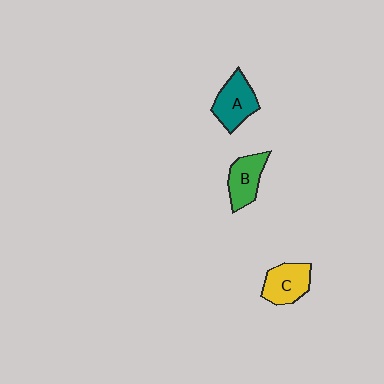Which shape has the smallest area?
Shape B (green).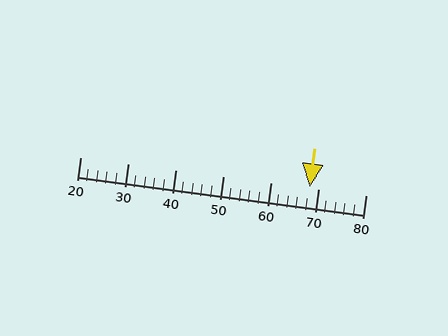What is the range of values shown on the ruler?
The ruler shows values from 20 to 80.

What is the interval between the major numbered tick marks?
The major tick marks are spaced 10 units apart.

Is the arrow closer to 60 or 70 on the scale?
The arrow is closer to 70.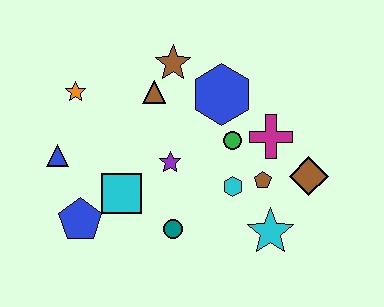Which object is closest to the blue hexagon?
The green circle is closest to the blue hexagon.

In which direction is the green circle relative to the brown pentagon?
The green circle is above the brown pentagon.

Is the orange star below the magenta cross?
No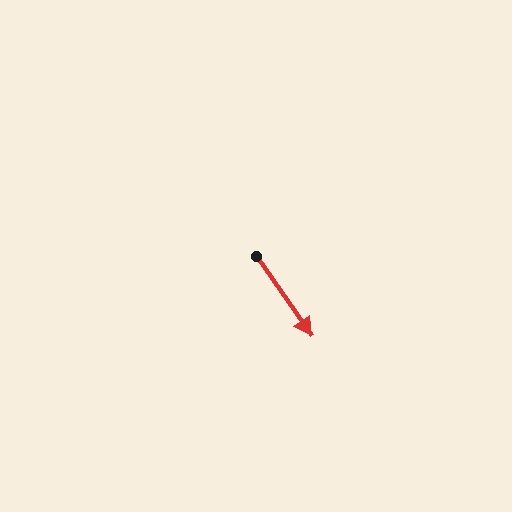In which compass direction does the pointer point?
Southeast.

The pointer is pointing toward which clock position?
Roughly 5 o'clock.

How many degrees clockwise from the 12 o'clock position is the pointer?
Approximately 145 degrees.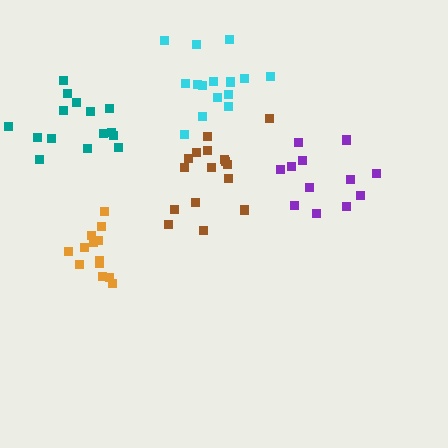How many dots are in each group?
Group 1: 14 dots, Group 2: 12 dots, Group 3: 15 dots, Group 4: 15 dots, Group 5: 16 dots (72 total).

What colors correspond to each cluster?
The clusters are colored: orange, purple, teal, cyan, brown.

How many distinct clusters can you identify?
There are 5 distinct clusters.